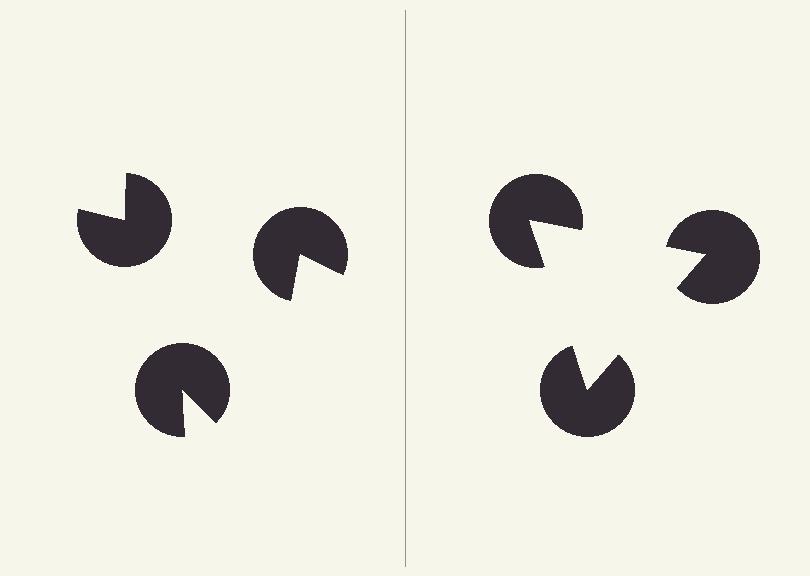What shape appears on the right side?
An illusory triangle.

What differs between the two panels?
The pac-man discs are positioned identically on both sides; only the wedge orientations differ. On the right they align to a triangle; on the left they are misaligned.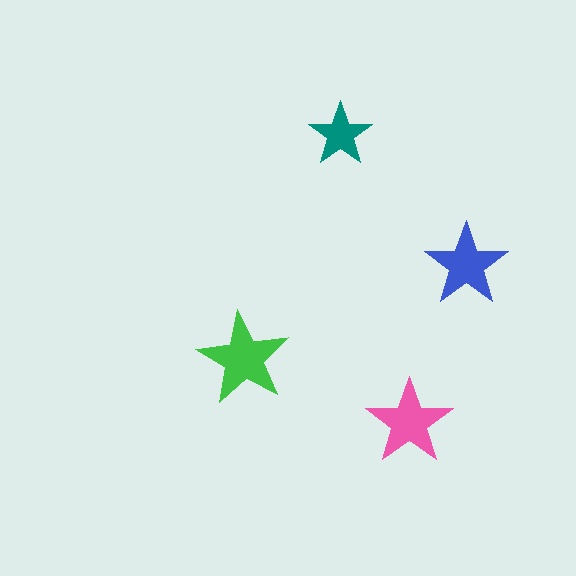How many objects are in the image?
There are 4 objects in the image.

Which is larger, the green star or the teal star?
The green one.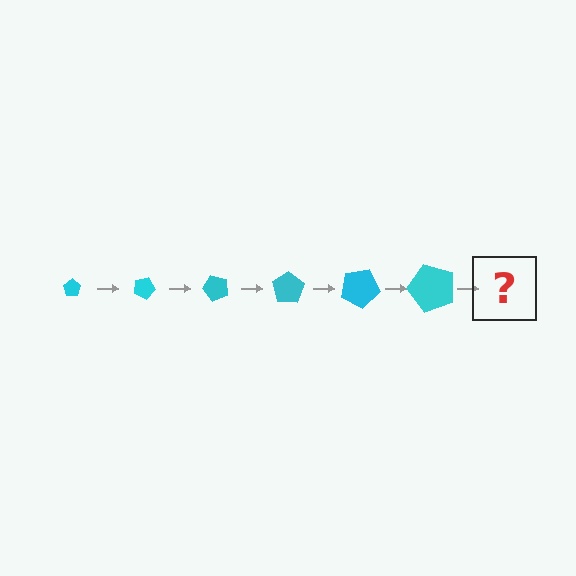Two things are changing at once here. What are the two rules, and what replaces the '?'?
The two rules are that the pentagon grows larger each step and it rotates 25 degrees each step. The '?' should be a pentagon, larger than the previous one and rotated 150 degrees from the start.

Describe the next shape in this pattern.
It should be a pentagon, larger than the previous one and rotated 150 degrees from the start.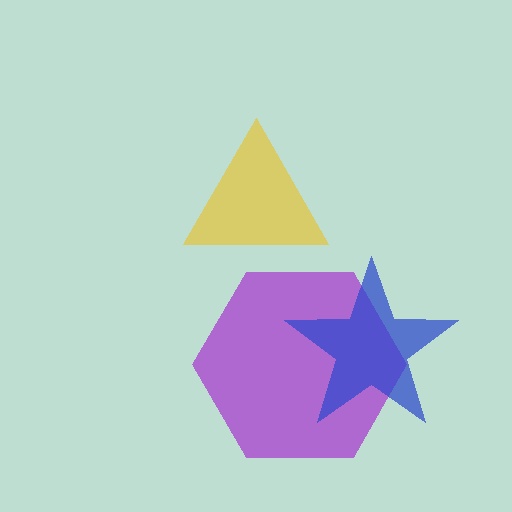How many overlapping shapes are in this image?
There are 3 overlapping shapes in the image.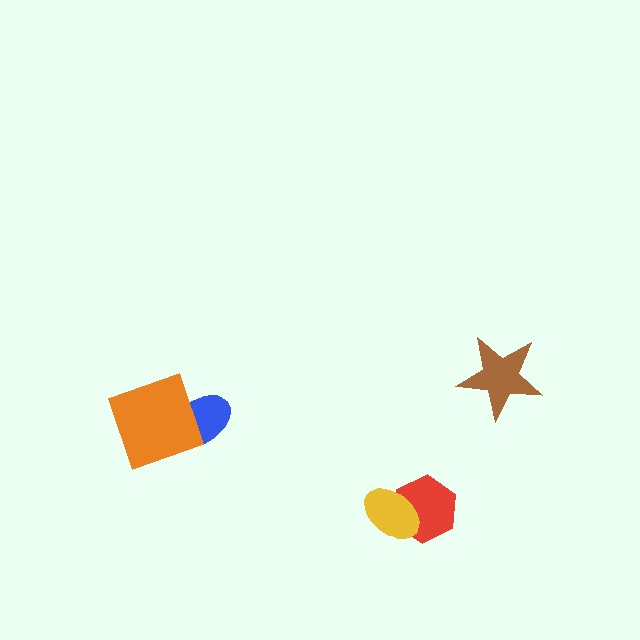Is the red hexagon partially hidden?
Yes, it is partially covered by another shape.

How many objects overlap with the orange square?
1 object overlaps with the orange square.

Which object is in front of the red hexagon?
The yellow ellipse is in front of the red hexagon.